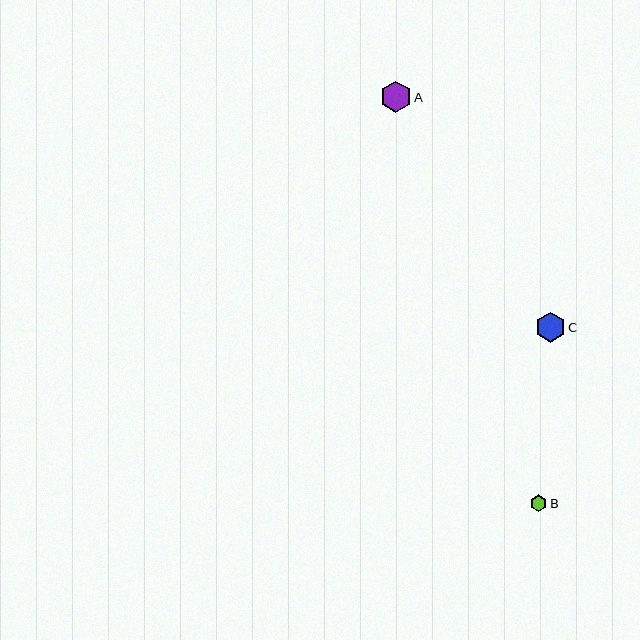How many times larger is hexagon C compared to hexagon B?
Hexagon C is approximately 1.8 times the size of hexagon B.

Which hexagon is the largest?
Hexagon A is the largest with a size of approximately 31 pixels.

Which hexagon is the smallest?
Hexagon B is the smallest with a size of approximately 17 pixels.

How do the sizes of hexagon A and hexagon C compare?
Hexagon A and hexagon C are approximately the same size.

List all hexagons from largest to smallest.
From largest to smallest: A, C, B.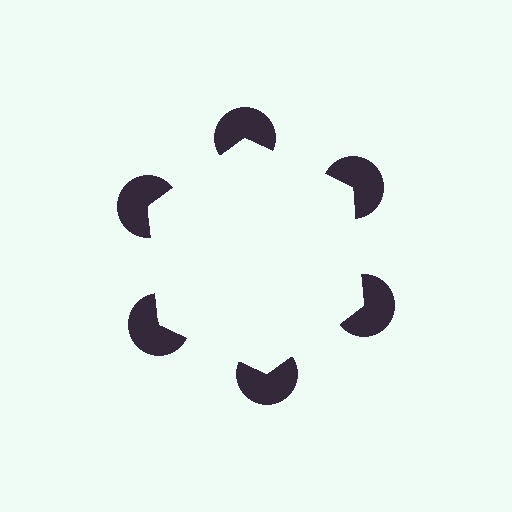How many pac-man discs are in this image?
There are 6 — one at each vertex of the illusory hexagon.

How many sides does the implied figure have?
6 sides.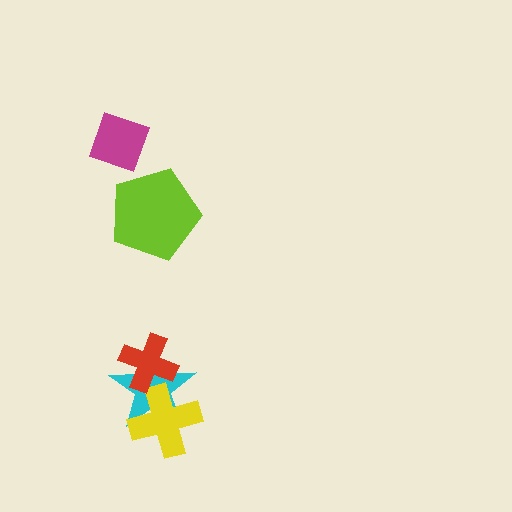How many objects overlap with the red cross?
1 object overlaps with the red cross.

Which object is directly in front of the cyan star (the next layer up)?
The yellow cross is directly in front of the cyan star.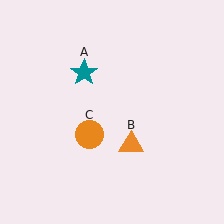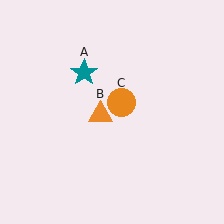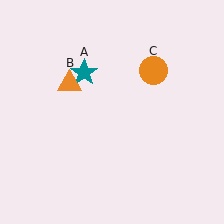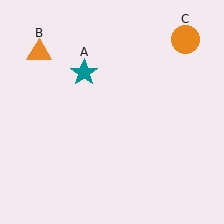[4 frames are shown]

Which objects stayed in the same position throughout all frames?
Teal star (object A) remained stationary.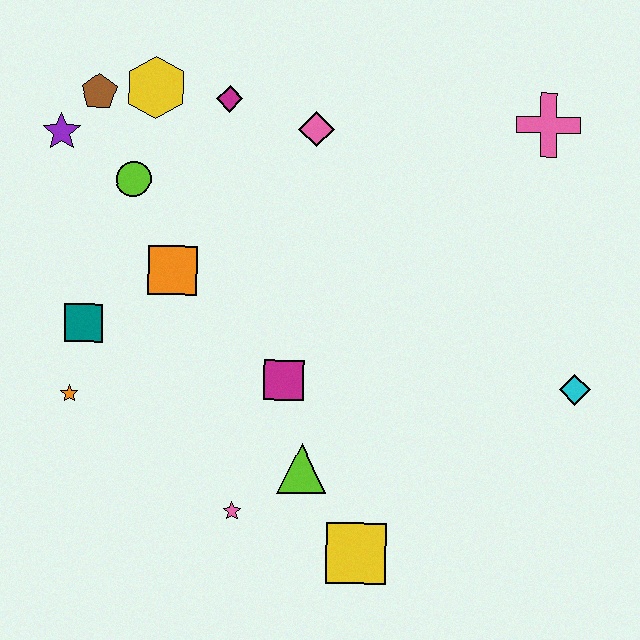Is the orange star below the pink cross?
Yes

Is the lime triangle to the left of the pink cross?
Yes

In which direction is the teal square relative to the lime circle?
The teal square is below the lime circle.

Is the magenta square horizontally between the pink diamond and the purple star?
Yes